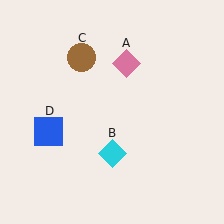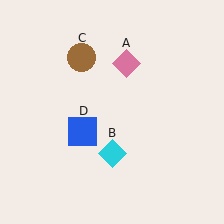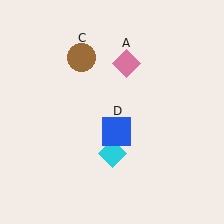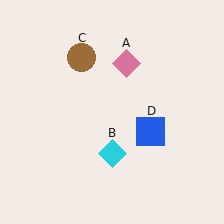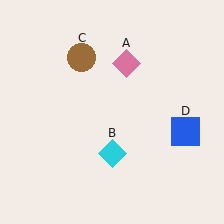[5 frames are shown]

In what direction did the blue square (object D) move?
The blue square (object D) moved right.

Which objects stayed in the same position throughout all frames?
Pink diamond (object A) and cyan diamond (object B) and brown circle (object C) remained stationary.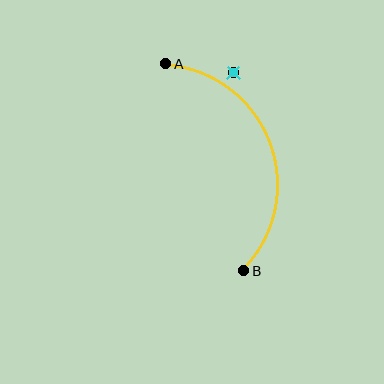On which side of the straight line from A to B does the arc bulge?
The arc bulges to the right of the straight line connecting A and B.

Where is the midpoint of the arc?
The arc midpoint is the point on the curve farthest from the straight line joining A and B. It sits to the right of that line.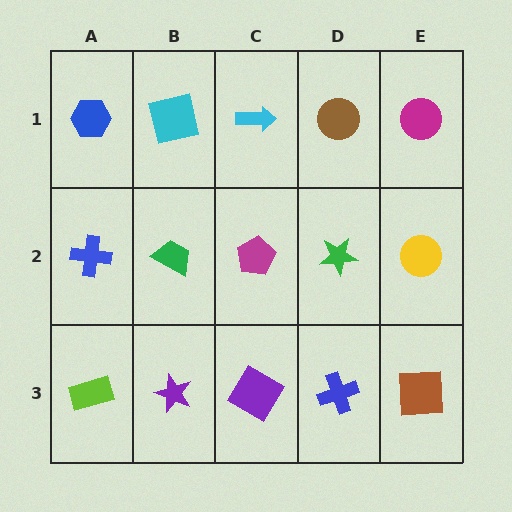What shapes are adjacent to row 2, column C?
A cyan arrow (row 1, column C), a purple diamond (row 3, column C), a green trapezoid (row 2, column B), a green star (row 2, column D).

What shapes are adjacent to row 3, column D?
A green star (row 2, column D), a purple diamond (row 3, column C), a brown square (row 3, column E).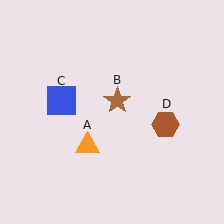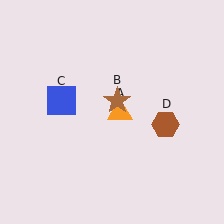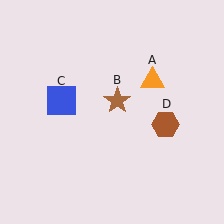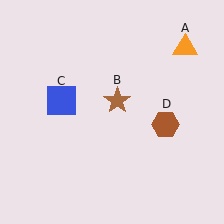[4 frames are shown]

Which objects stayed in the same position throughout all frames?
Brown star (object B) and blue square (object C) and brown hexagon (object D) remained stationary.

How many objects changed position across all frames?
1 object changed position: orange triangle (object A).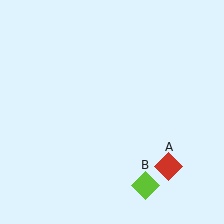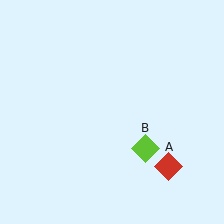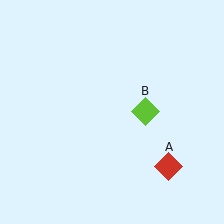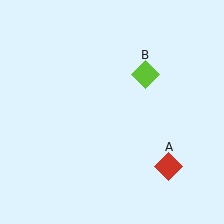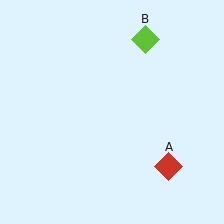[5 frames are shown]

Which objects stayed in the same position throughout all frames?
Red diamond (object A) remained stationary.